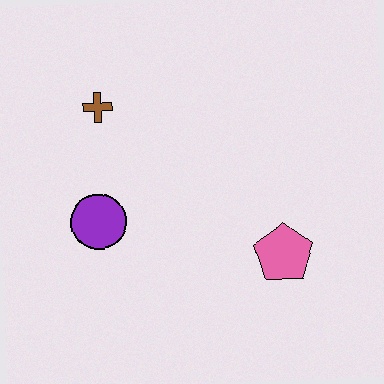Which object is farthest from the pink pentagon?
The brown cross is farthest from the pink pentagon.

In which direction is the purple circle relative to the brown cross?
The purple circle is below the brown cross.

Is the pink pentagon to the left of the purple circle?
No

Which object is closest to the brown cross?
The purple circle is closest to the brown cross.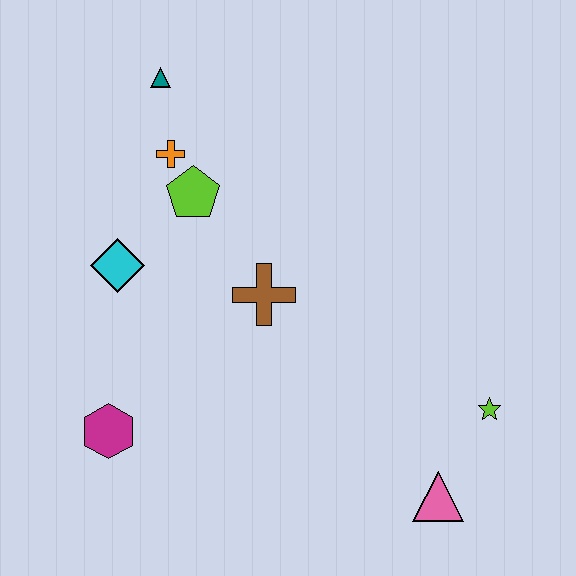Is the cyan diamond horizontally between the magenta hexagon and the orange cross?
Yes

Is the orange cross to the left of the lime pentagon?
Yes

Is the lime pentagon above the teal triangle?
No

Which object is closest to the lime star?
The pink triangle is closest to the lime star.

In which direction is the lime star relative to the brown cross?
The lime star is to the right of the brown cross.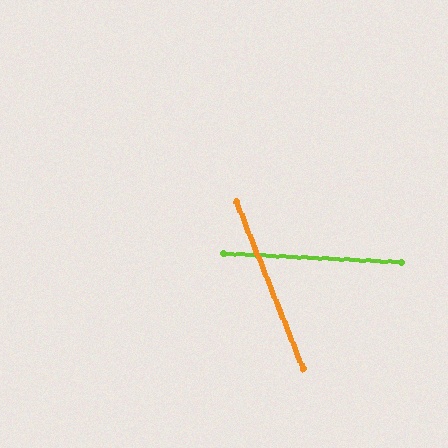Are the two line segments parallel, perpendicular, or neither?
Neither parallel nor perpendicular — they differ by about 65°.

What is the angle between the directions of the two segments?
Approximately 65 degrees.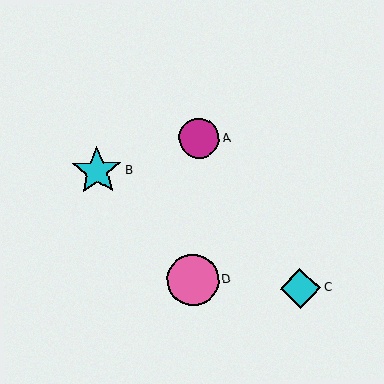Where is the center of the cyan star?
The center of the cyan star is at (97, 171).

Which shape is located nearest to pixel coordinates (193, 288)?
The pink circle (labeled D) at (193, 280) is nearest to that location.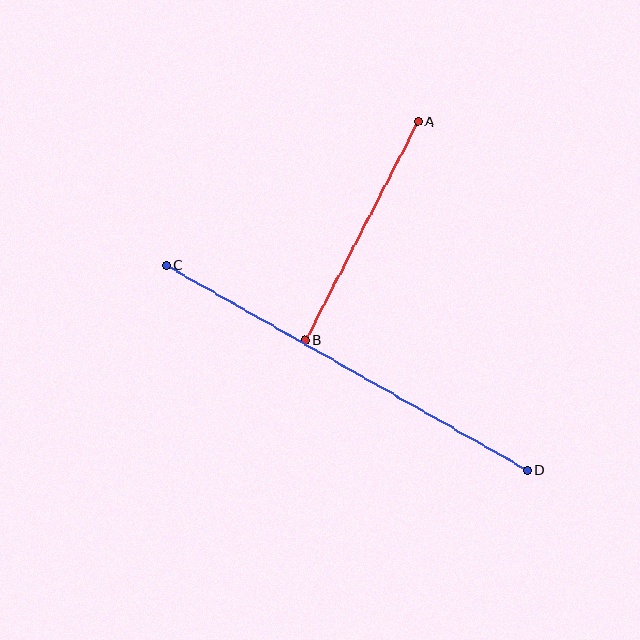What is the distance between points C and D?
The distance is approximately 416 pixels.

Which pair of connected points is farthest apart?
Points C and D are farthest apart.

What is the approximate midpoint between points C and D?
The midpoint is at approximately (347, 368) pixels.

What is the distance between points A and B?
The distance is approximately 245 pixels.